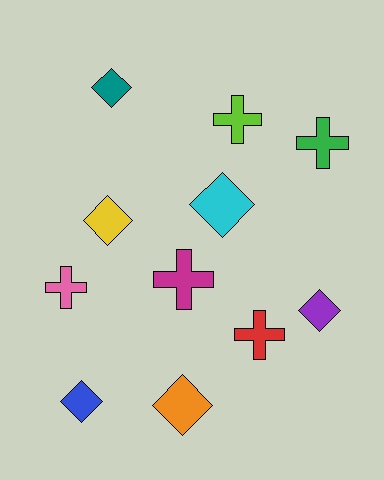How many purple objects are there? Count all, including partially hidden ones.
There is 1 purple object.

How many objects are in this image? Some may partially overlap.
There are 11 objects.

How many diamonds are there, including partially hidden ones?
There are 6 diamonds.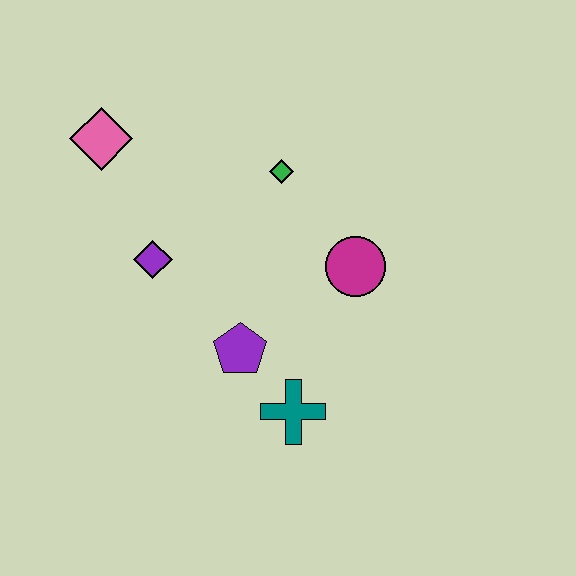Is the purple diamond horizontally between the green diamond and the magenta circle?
No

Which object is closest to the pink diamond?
The purple diamond is closest to the pink diamond.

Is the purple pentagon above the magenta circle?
No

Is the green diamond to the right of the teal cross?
No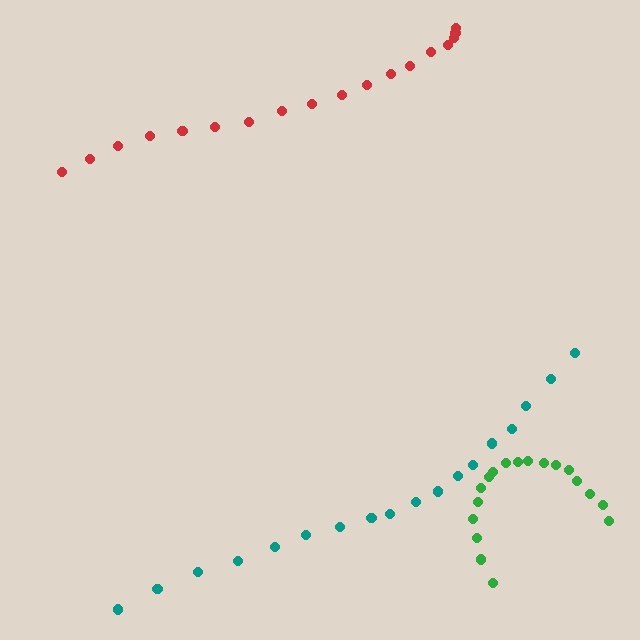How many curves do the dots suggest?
There are 3 distinct paths.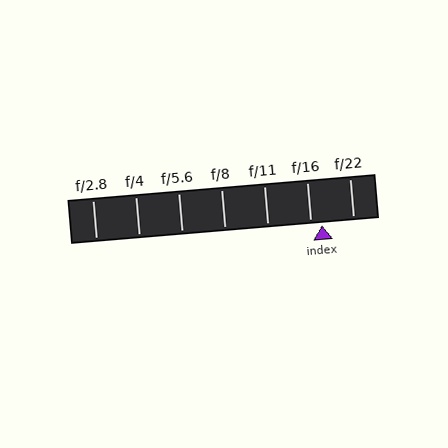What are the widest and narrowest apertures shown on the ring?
The widest aperture shown is f/2.8 and the narrowest is f/22.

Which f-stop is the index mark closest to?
The index mark is closest to f/16.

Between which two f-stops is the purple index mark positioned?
The index mark is between f/16 and f/22.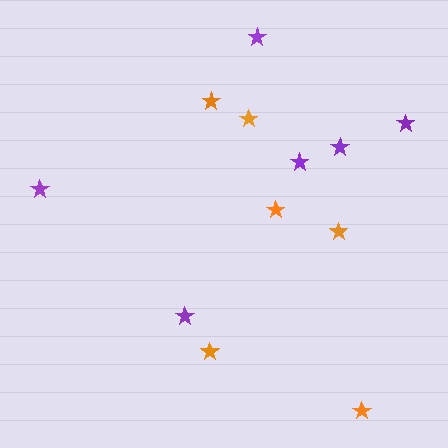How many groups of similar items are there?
There are 2 groups: one group of orange stars (6) and one group of purple stars (6).